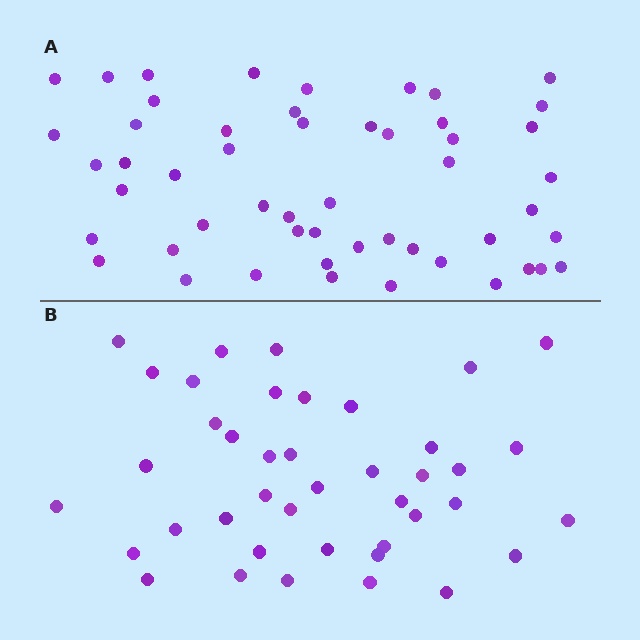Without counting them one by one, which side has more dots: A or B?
Region A (the top region) has more dots.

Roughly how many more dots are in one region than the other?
Region A has roughly 12 or so more dots than region B.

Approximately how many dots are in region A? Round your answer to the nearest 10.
About 50 dots. (The exact count is 52, which rounds to 50.)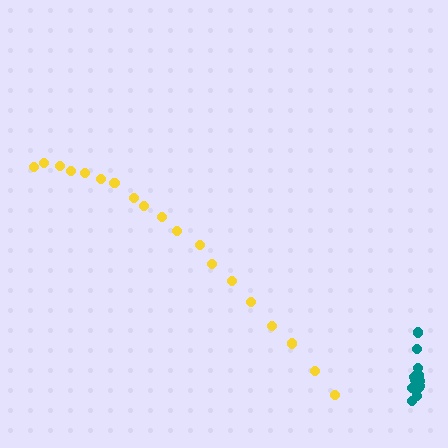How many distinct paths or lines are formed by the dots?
There are 2 distinct paths.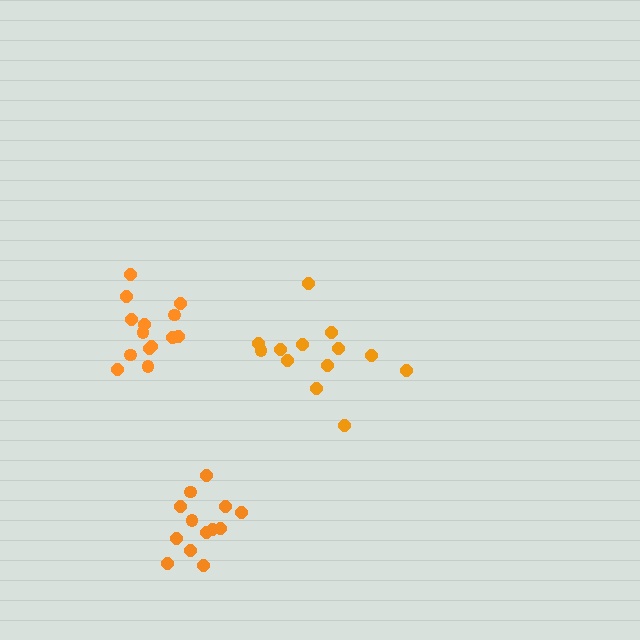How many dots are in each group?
Group 1: 13 dots, Group 2: 14 dots, Group 3: 13 dots (40 total).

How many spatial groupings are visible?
There are 3 spatial groupings.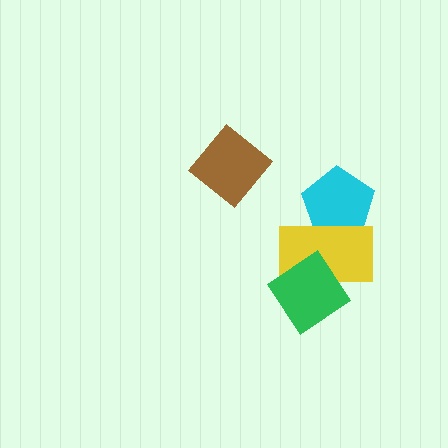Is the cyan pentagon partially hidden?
Yes, it is partially covered by another shape.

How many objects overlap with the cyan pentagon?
1 object overlaps with the cyan pentagon.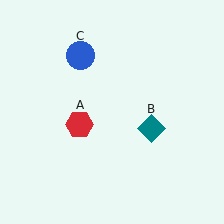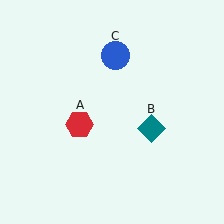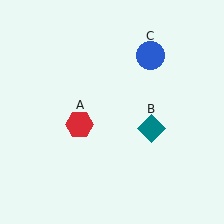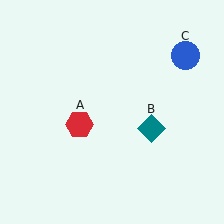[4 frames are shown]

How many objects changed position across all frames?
1 object changed position: blue circle (object C).